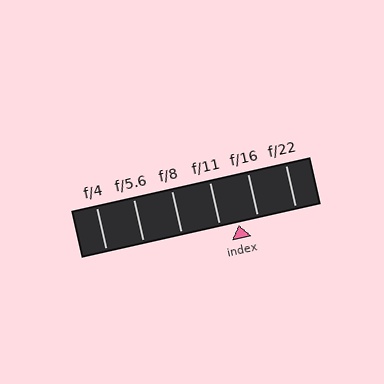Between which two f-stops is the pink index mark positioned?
The index mark is between f/11 and f/16.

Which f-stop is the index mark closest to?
The index mark is closest to f/11.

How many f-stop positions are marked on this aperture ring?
There are 6 f-stop positions marked.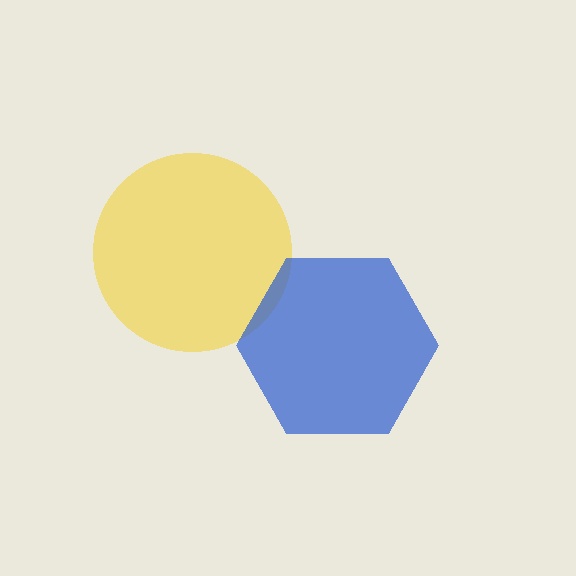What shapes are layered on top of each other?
The layered shapes are: a yellow circle, a blue hexagon.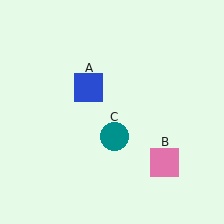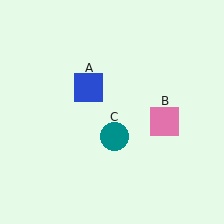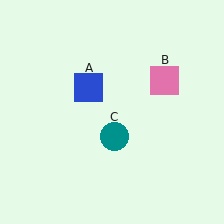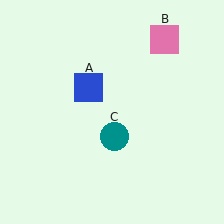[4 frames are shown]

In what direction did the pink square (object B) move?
The pink square (object B) moved up.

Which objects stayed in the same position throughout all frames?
Blue square (object A) and teal circle (object C) remained stationary.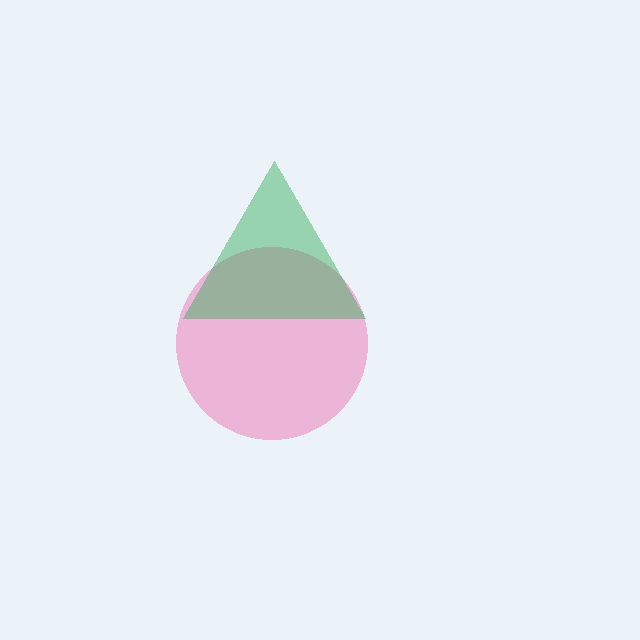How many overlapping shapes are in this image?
There are 2 overlapping shapes in the image.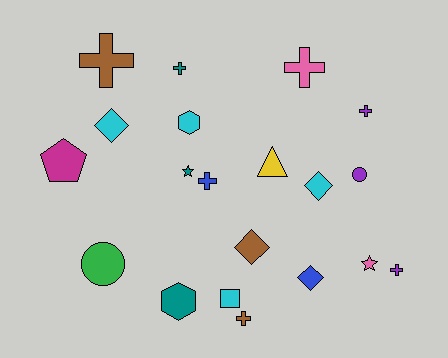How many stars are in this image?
There are 2 stars.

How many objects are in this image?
There are 20 objects.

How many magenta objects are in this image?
There is 1 magenta object.